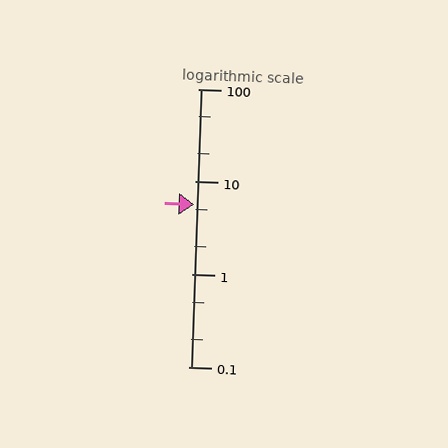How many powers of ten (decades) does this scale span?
The scale spans 3 decades, from 0.1 to 100.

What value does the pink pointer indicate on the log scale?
The pointer indicates approximately 5.7.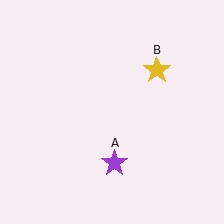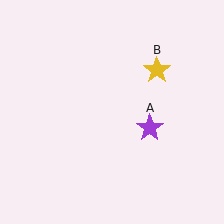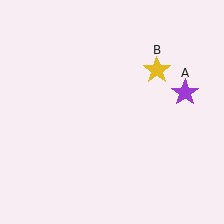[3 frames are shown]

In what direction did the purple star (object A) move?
The purple star (object A) moved up and to the right.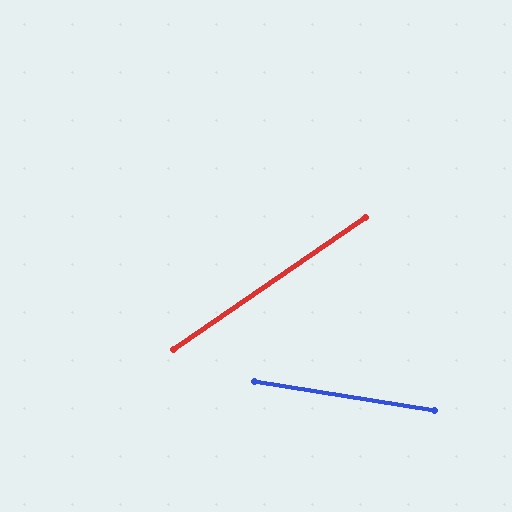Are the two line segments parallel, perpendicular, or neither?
Neither parallel nor perpendicular — they differ by about 44°.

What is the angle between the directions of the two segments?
Approximately 44 degrees.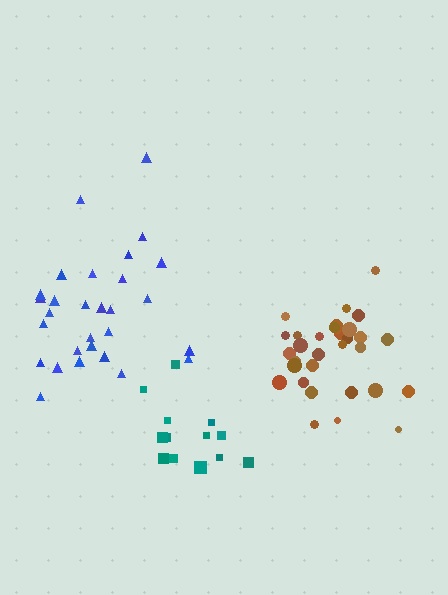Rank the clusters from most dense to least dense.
brown, blue, teal.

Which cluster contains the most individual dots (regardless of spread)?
Brown (32).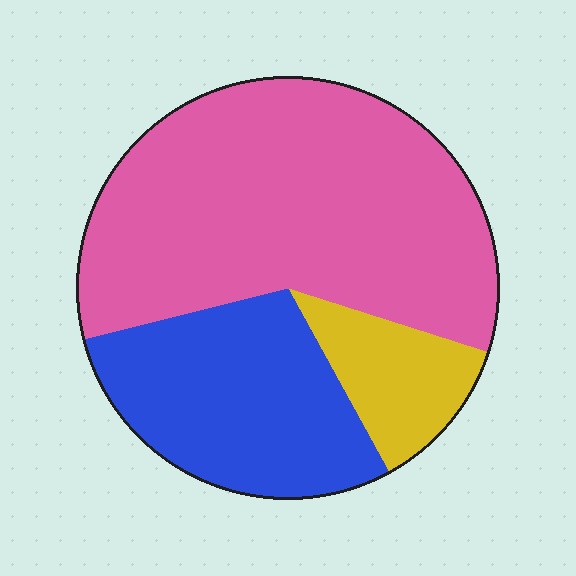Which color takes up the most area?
Pink, at roughly 60%.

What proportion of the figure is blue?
Blue covers about 30% of the figure.